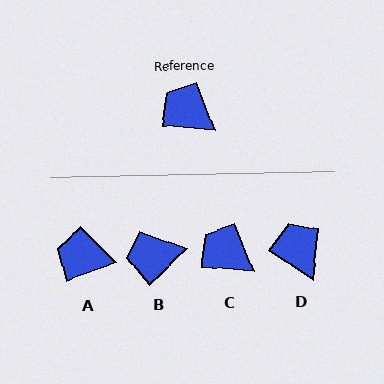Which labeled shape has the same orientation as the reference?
C.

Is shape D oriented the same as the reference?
No, it is off by about 29 degrees.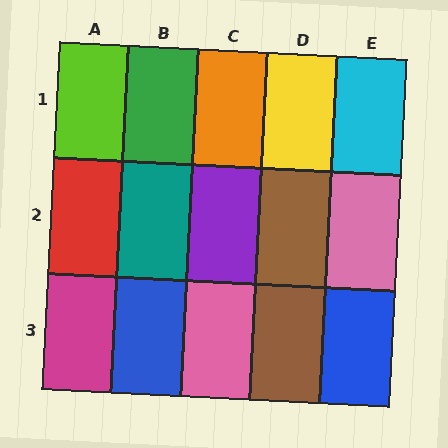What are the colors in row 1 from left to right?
Lime, green, orange, yellow, cyan.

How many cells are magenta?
1 cell is magenta.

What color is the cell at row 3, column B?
Blue.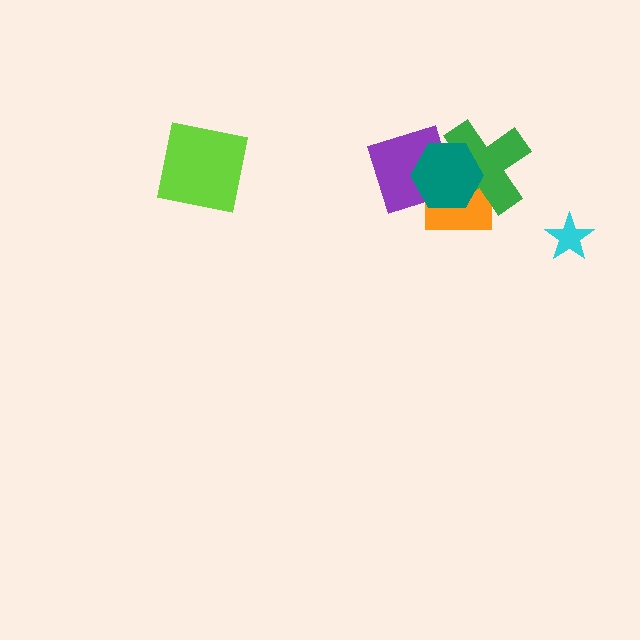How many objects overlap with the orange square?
3 objects overlap with the orange square.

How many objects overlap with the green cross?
3 objects overlap with the green cross.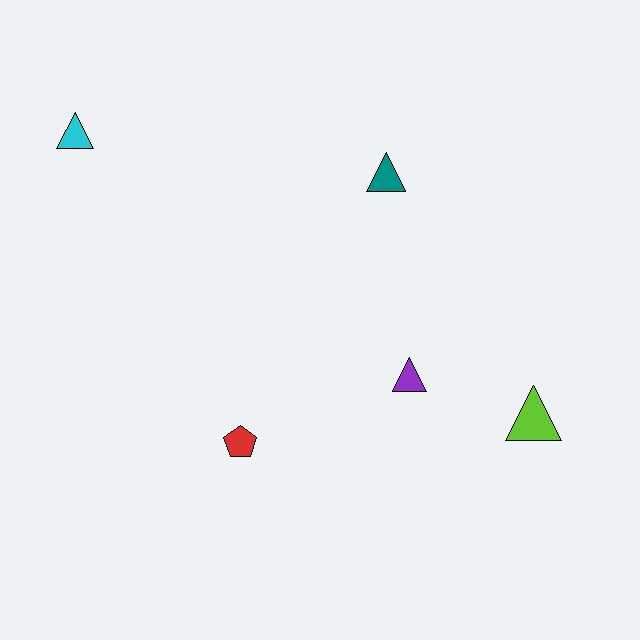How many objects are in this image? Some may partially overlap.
There are 5 objects.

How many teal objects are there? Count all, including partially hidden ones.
There is 1 teal object.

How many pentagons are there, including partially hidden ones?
There is 1 pentagon.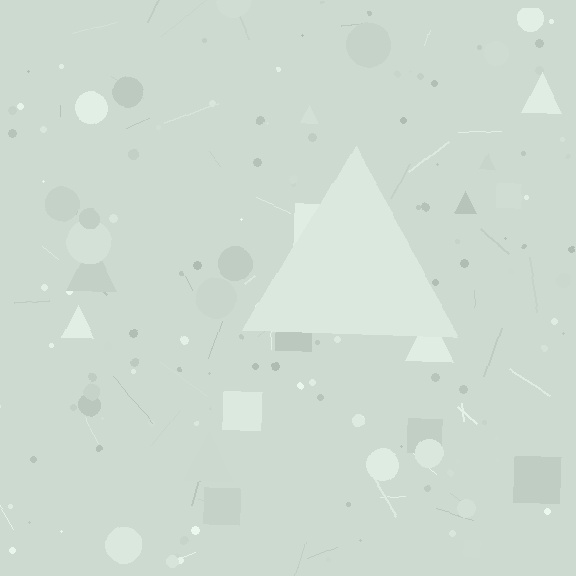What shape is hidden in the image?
A triangle is hidden in the image.